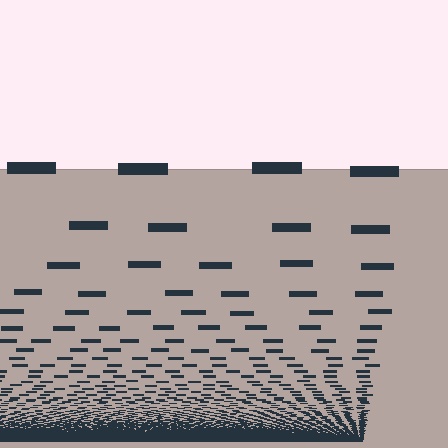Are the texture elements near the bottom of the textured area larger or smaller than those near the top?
Smaller. The gradient is inverted — elements near the bottom are smaller and denser.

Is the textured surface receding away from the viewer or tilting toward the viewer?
The surface appears to tilt toward the viewer. Texture elements get larger and sparser toward the top.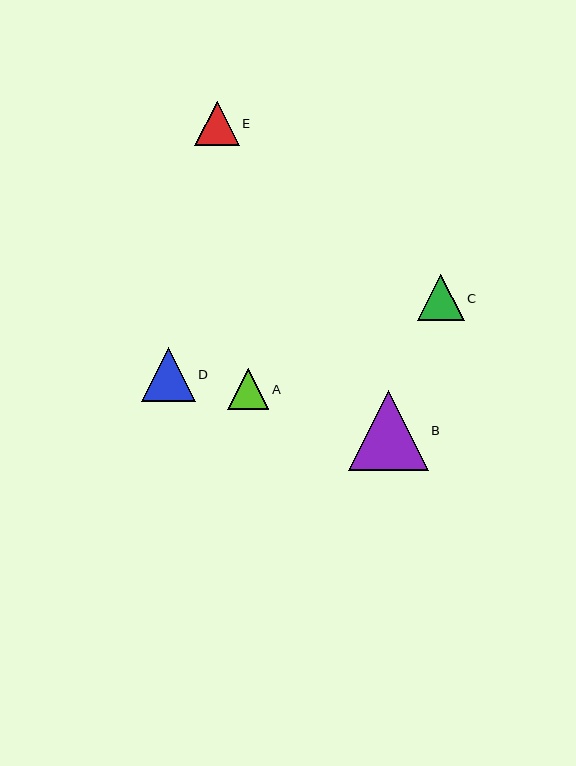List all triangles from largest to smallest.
From largest to smallest: B, D, C, E, A.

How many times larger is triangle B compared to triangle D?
Triangle B is approximately 1.5 times the size of triangle D.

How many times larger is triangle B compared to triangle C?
Triangle B is approximately 1.7 times the size of triangle C.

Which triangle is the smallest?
Triangle A is the smallest with a size of approximately 41 pixels.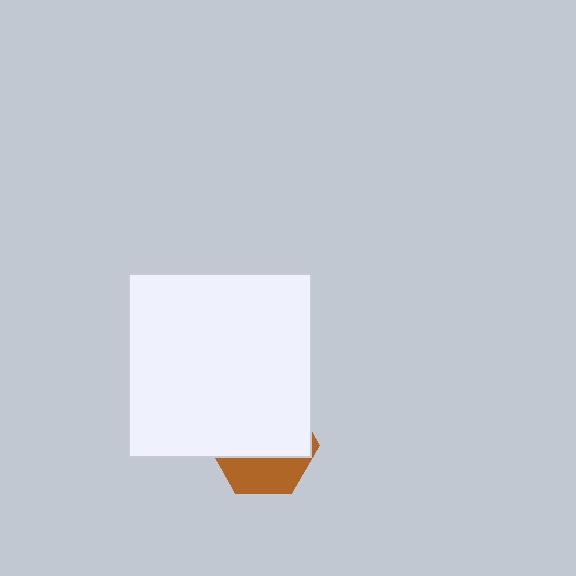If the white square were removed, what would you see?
You would see the complete brown hexagon.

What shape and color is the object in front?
The object in front is a white square.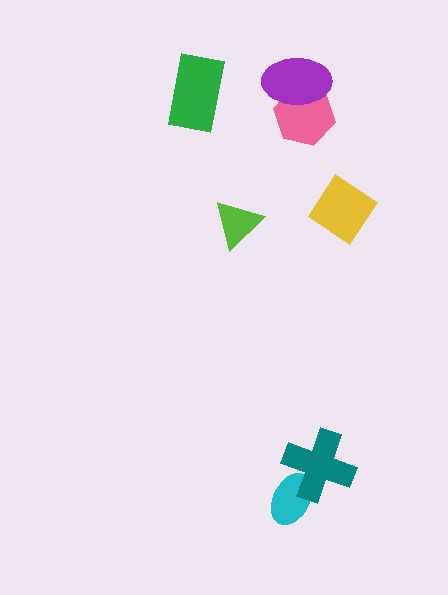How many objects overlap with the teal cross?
1 object overlaps with the teal cross.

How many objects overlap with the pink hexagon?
1 object overlaps with the pink hexagon.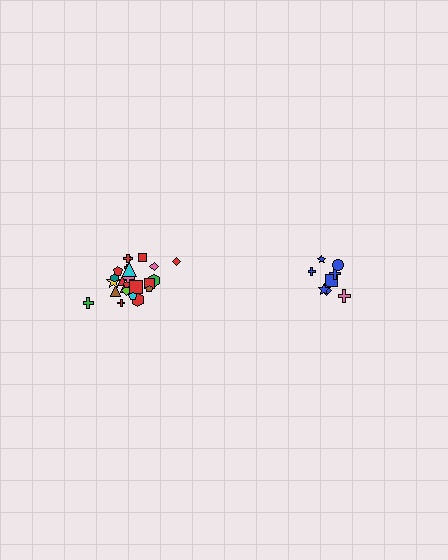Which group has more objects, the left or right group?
The left group.